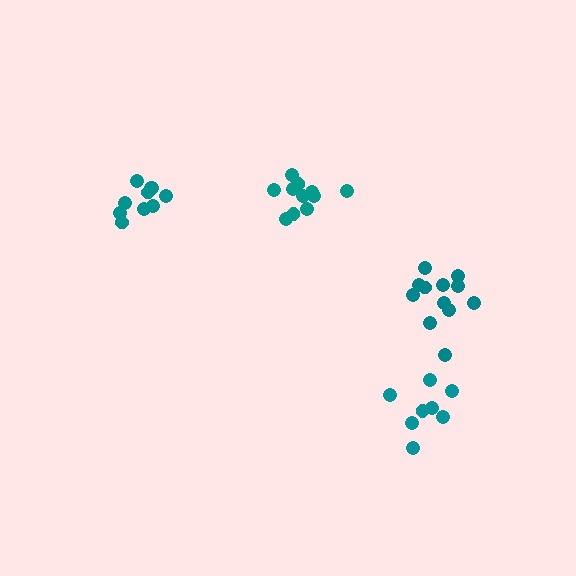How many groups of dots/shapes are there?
There are 4 groups.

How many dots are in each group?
Group 1: 11 dots, Group 2: 8 dots, Group 3: 12 dots, Group 4: 10 dots (41 total).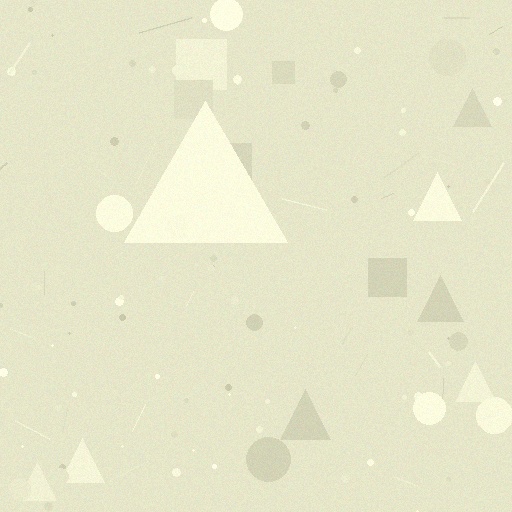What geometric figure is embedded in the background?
A triangle is embedded in the background.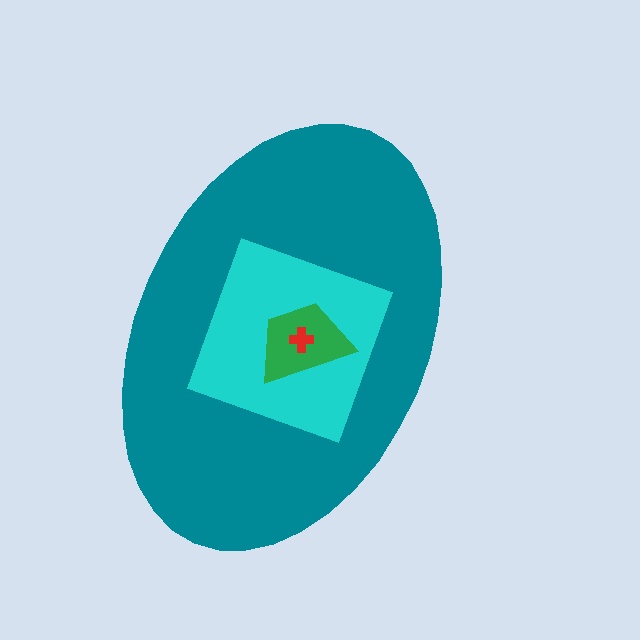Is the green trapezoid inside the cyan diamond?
Yes.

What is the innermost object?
The red cross.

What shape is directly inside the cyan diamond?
The green trapezoid.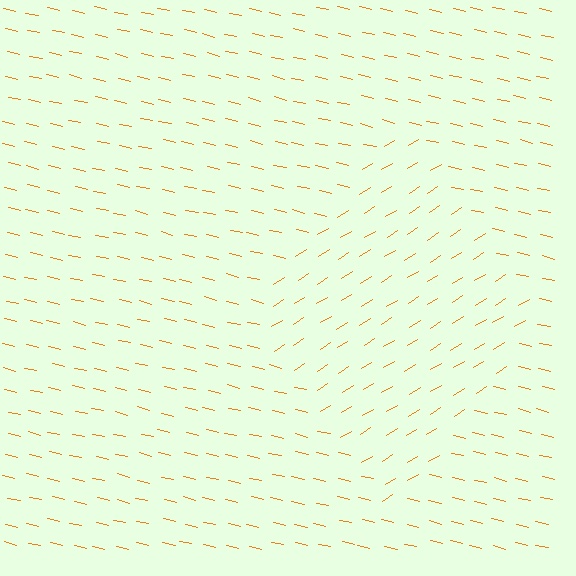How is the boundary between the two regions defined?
The boundary is defined purely by a change in line orientation (approximately 45 degrees difference). All lines are the same color and thickness.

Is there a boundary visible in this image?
Yes, there is a texture boundary formed by a change in line orientation.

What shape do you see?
I see a diamond.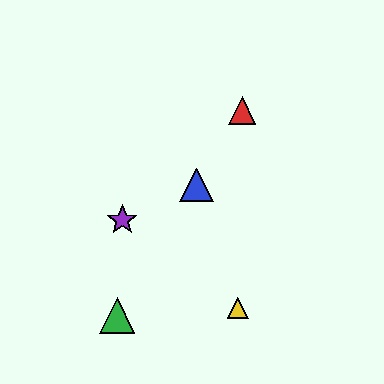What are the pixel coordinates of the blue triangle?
The blue triangle is at (196, 185).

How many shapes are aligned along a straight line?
3 shapes (the red triangle, the blue triangle, the green triangle) are aligned along a straight line.